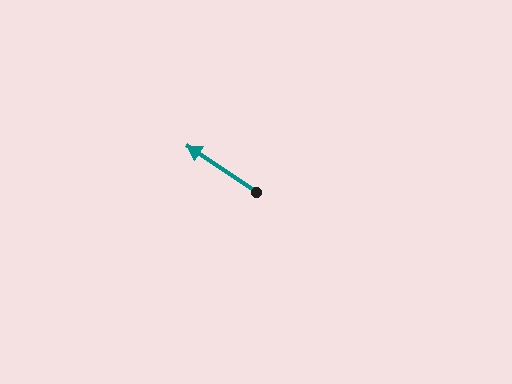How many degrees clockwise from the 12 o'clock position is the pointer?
Approximately 304 degrees.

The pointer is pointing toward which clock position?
Roughly 10 o'clock.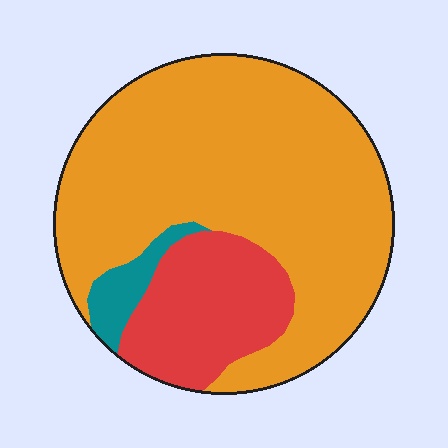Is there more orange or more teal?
Orange.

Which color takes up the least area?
Teal, at roughly 5%.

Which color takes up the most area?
Orange, at roughly 75%.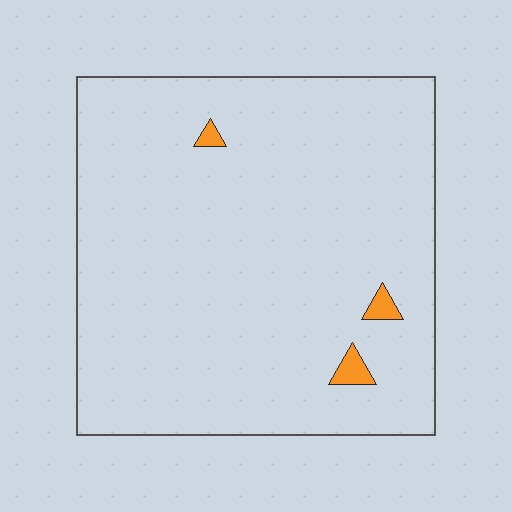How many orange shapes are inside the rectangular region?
3.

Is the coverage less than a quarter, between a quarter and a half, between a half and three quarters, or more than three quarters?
Less than a quarter.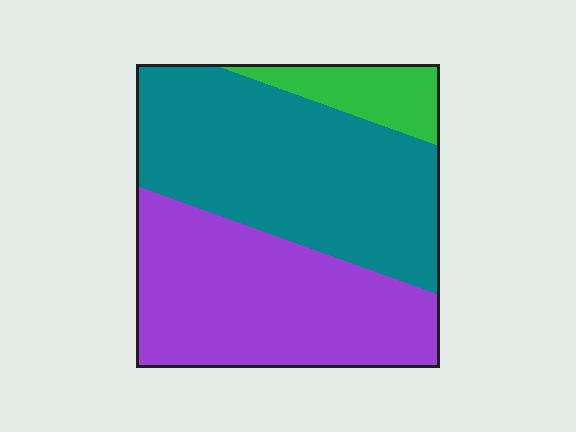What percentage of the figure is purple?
Purple covers 42% of the figure.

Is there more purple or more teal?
Teal.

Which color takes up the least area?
Green, at roughly 10%.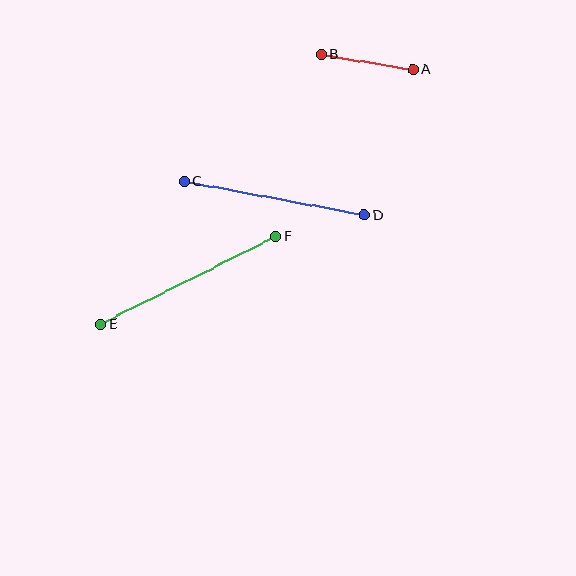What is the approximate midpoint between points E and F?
The midpoint is at approximately (188, 280) pixels.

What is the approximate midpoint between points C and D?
The midpoint is at approximately (274, 198) pixels.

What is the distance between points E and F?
The distance is approximately 196 pixels.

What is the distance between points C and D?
The distance is approximately 183 pixels.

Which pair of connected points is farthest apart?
Points E and F are farthest apart.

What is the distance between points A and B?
The distance is approximately 93 pixels.